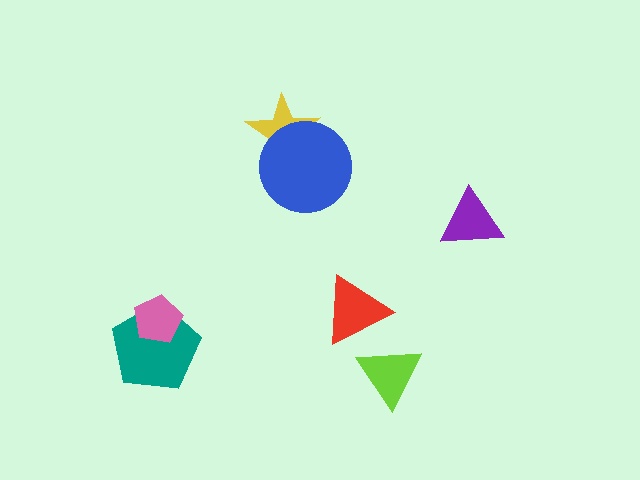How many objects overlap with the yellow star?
1 object overlaps with the yellow star.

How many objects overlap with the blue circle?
1 object overlaps with the blue circle.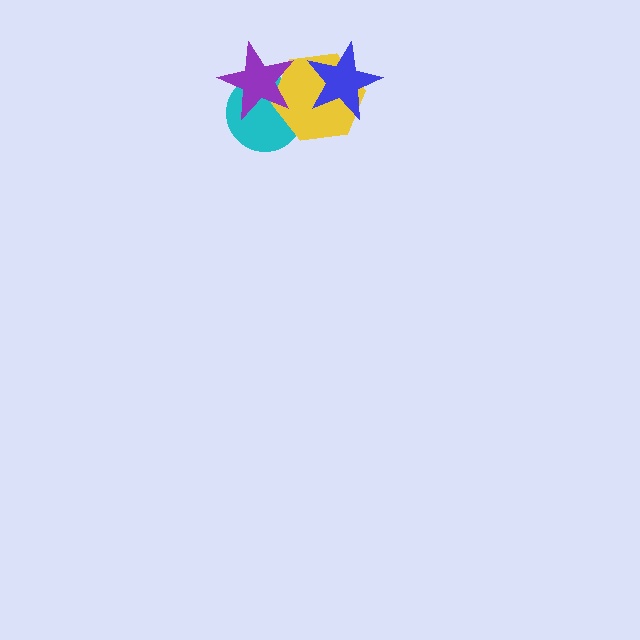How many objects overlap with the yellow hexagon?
3 objects overlap with the yellow hexagon.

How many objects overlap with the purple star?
2 objects overlap with the purple star.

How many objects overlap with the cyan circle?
2 objects overlap with the cyan circle.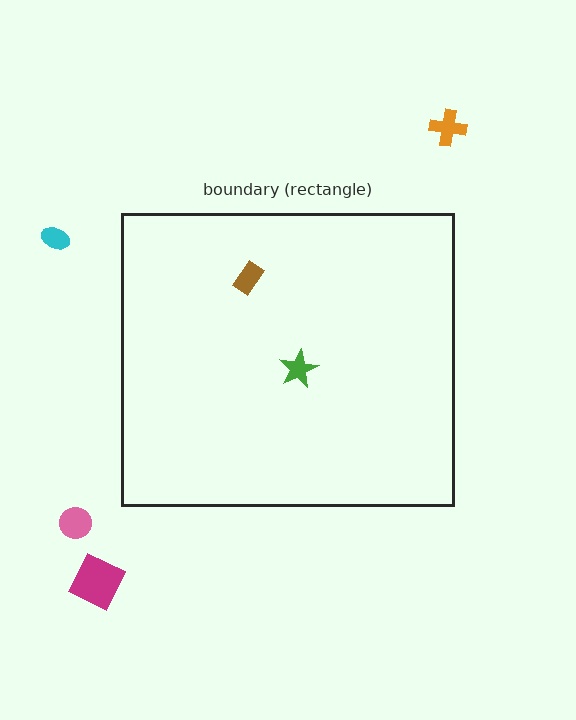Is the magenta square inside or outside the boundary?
Outside.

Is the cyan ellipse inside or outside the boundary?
Outside.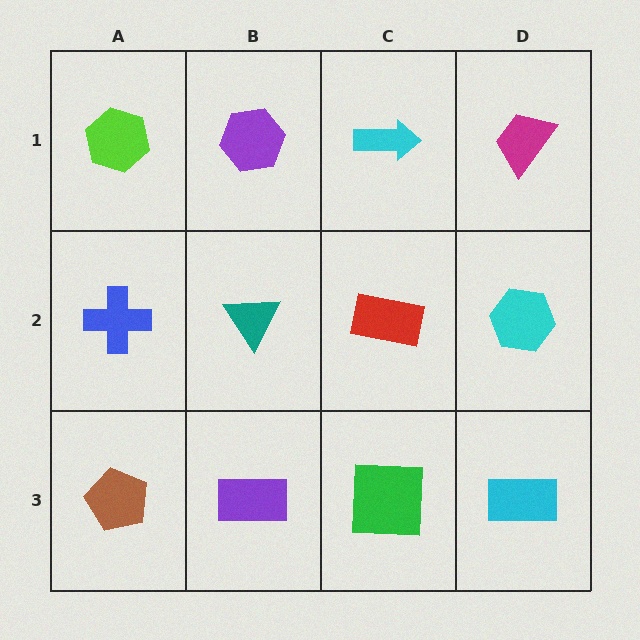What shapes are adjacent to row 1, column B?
A teal triangle (row 2, column B), a lime hexagon (row 1, column A), a cyan arrow (row 1, column C).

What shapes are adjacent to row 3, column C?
A red rectangle (row 2, column C), a purple rectangle (row 3, column B), a cyan rectangle (row 3, column D).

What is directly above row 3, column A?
A blue cross.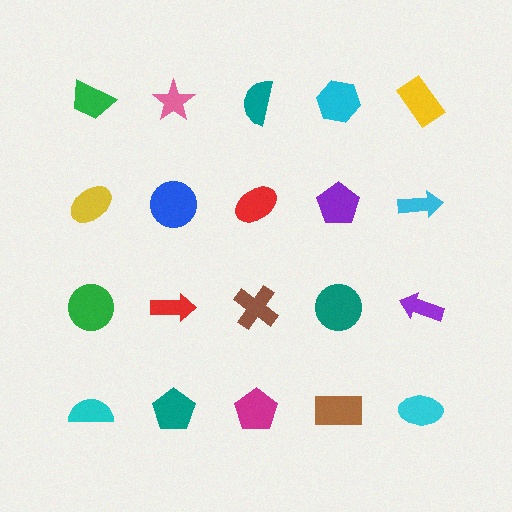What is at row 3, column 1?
A green circle.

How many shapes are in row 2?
5 shapes.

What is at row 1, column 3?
A teal semicircle.